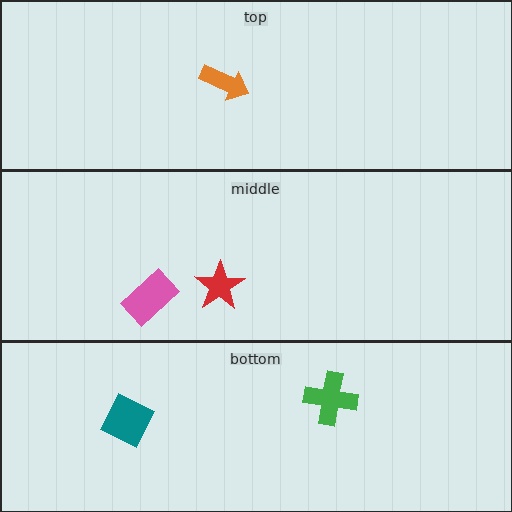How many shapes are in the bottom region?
2.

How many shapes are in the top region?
1.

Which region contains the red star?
The middle region.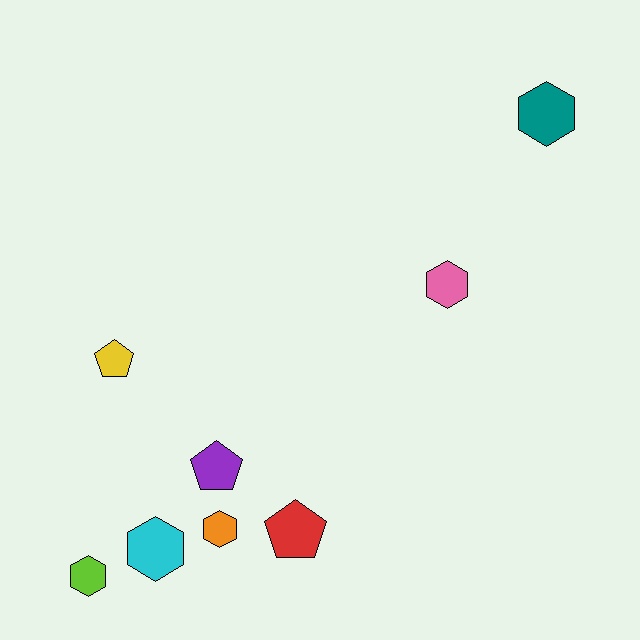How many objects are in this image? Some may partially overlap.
There are 8 objects.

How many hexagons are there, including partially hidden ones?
There are 5 hexagons.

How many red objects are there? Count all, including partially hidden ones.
There is 1 red object.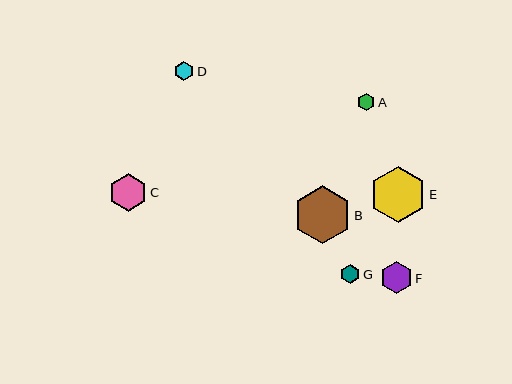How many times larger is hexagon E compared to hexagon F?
Hexagon E is approximately 1.7 times the size of hexagon F.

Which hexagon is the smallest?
Hexagon A is the smallest with a size of approximately 17 pixels.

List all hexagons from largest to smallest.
From largest to smallest: B, E, C, F, G, D, A.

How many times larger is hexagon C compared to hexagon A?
Hexagon C is approximately 2.2 times the size of hexagon A.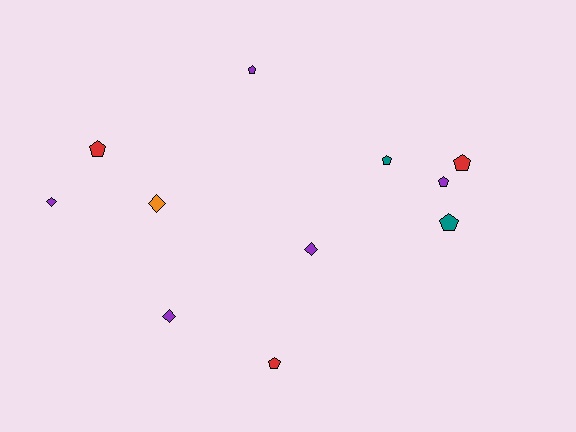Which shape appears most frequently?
Pentagon, with 7 objects.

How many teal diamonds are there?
There are no teal diamonds.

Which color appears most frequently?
Purple, with 5 objects.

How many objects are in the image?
There are 11 objects.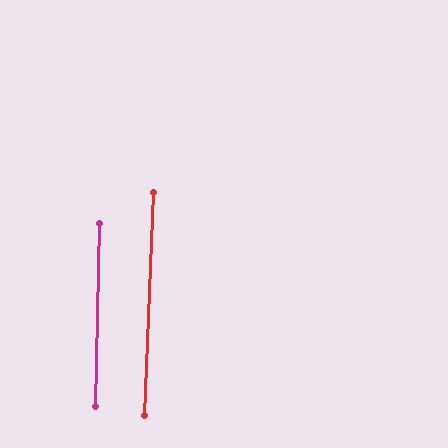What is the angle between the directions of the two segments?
Approximately 1 degree.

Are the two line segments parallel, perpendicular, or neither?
Parallel — their directions differ by only 1.1°.